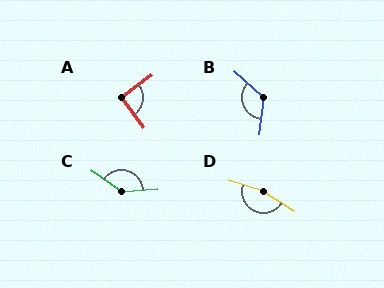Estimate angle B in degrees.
Approximately 126 degrees.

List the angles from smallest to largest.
A (90°), B (126°), C (142°), D (165°).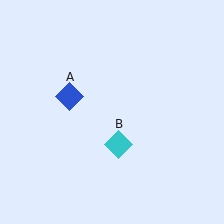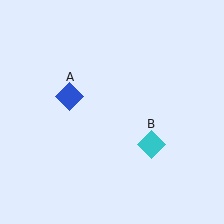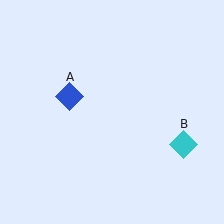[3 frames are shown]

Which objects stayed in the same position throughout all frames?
Blue diamond (object A) remained stationary.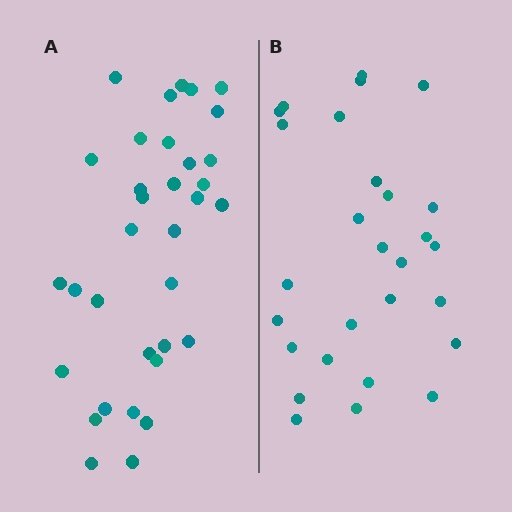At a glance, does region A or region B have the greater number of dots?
Region A (the left region) has more dots.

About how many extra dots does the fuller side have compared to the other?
Region A has about 6 more dots than region B.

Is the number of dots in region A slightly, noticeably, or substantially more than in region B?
Region A has only slightly more — the two regions are fairly close. The ratio is roughly 1.2 to 1.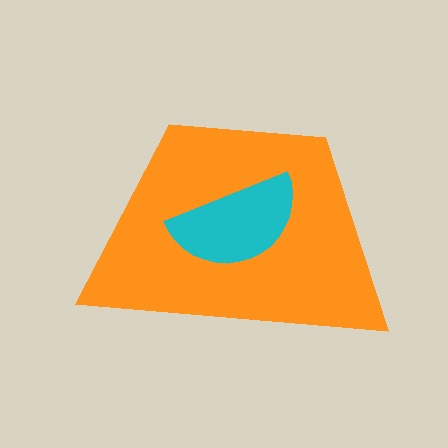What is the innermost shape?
The cyan semicircle.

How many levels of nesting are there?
2.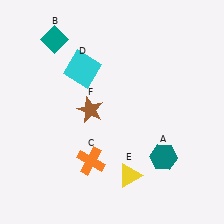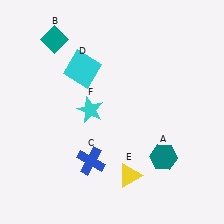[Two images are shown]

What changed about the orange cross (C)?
In Image 1, C is orange. In Image 2, it changed to blue.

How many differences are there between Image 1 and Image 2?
There are 2 differences between the two images.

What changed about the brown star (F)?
In Image 1, F is brown. In Image 2, it changed to cyan.